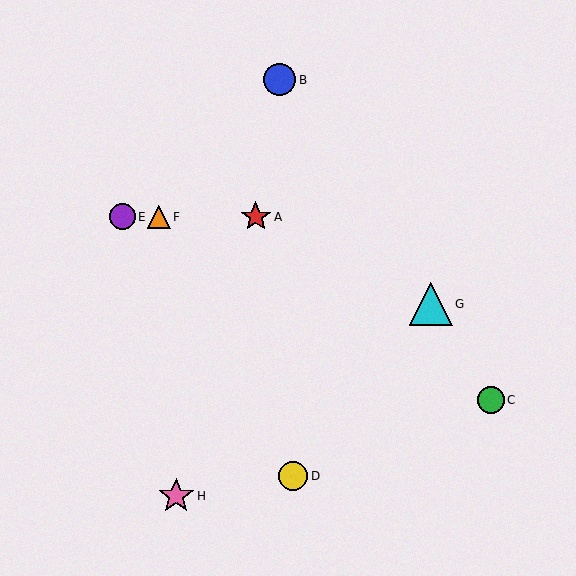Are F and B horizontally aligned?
No, F is at y≈217 and B is at y≈80.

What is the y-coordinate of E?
Object E is at y≈217.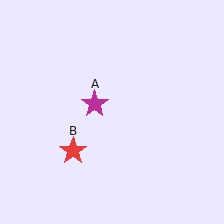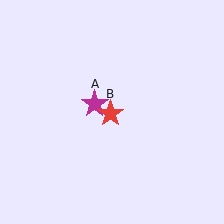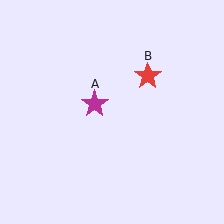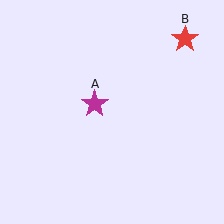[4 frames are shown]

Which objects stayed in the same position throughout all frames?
Magenta star (object A) remained stationary.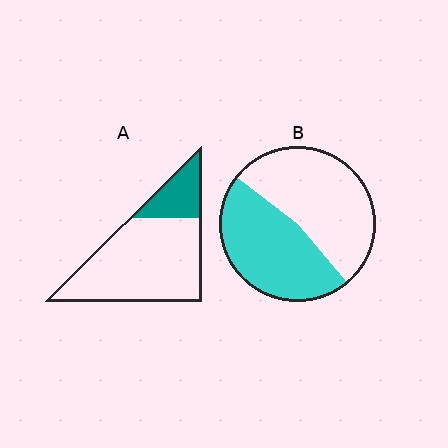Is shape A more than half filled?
No.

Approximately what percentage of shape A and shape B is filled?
A is approximately 20% and B is approximately 45%.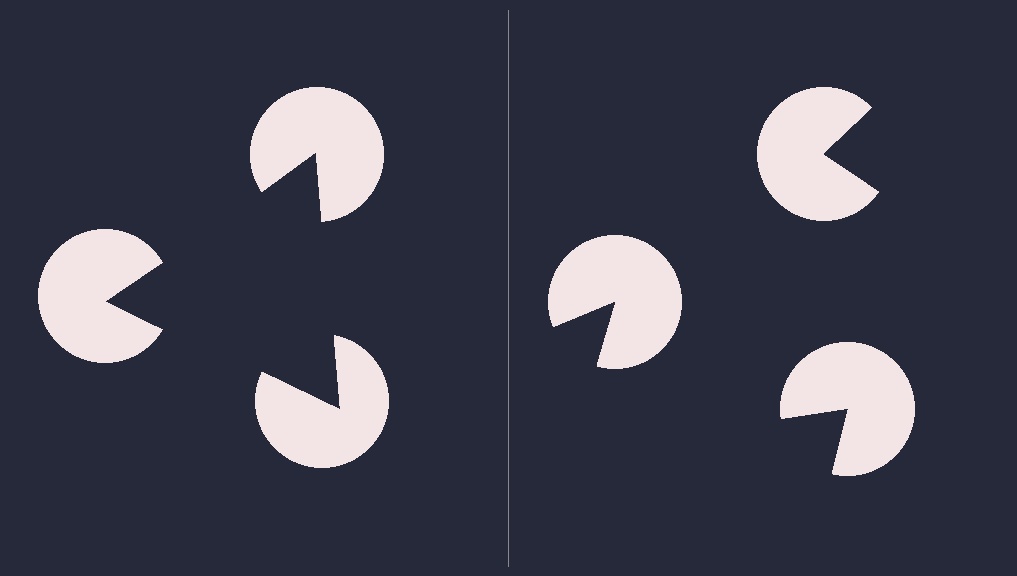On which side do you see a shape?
An illusory triangle appears on the left side. On the right side the wedge cuts are rotated, so no coherent shape forms.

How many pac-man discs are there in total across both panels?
6 — 3 on each side.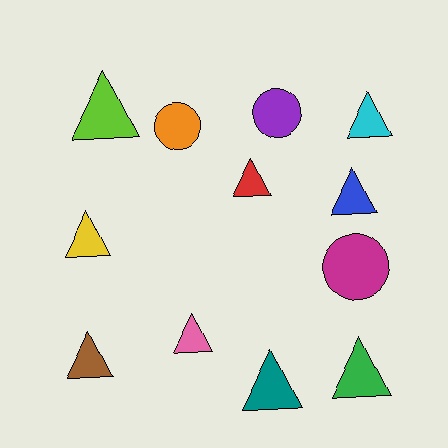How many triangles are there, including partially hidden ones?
There are 9 triangles.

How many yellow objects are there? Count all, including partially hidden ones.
There is 1 yellow object.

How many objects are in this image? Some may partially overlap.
There are 12 objects.